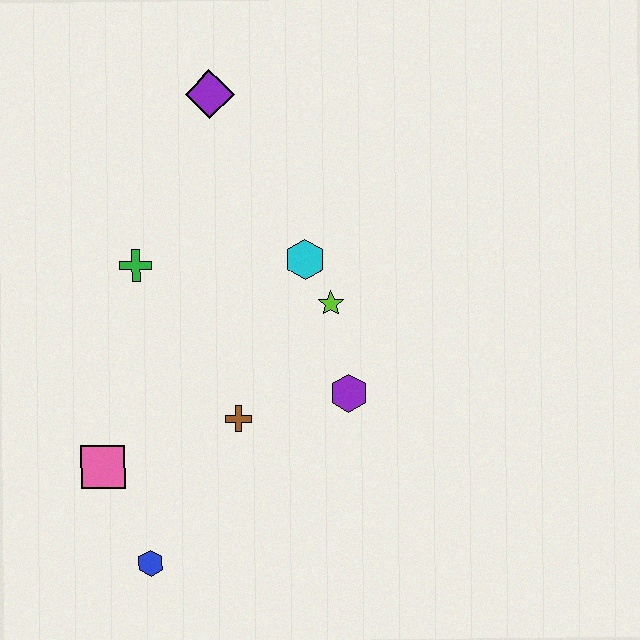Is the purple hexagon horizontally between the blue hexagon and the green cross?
No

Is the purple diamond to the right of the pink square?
Yes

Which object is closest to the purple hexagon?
The lime star is closest to the purple hexagon.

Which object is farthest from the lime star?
The blue hexagon is farthest from the lime star.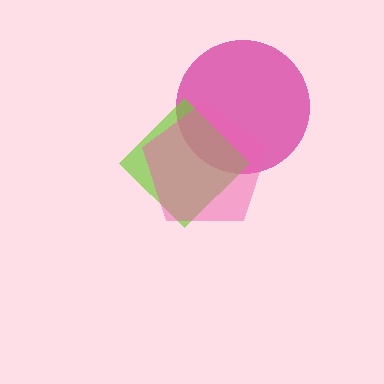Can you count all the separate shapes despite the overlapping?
Yes, there are 3 separate shapes.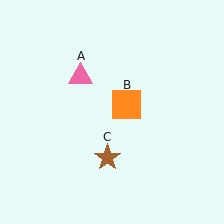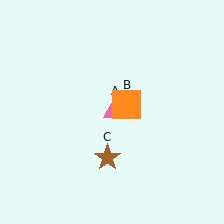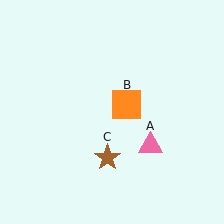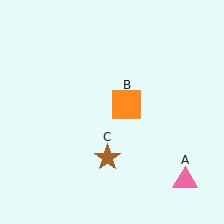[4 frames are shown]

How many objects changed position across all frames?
1 object changed position: pink triangle (object A).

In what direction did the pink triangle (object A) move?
The pink triangle (object A) moved down and to the right.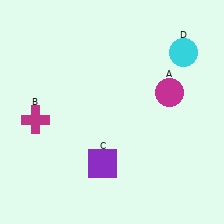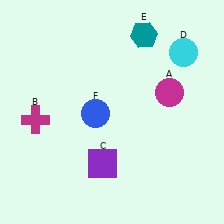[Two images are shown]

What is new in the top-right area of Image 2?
A teal hexagon (E) was added in the top-right area of Image 2.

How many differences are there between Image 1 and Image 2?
There are 2 differences between the two images.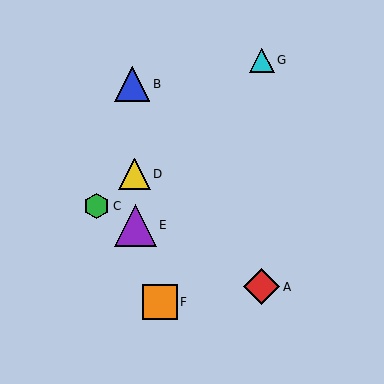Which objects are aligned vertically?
Objects A, G are aligned vertically.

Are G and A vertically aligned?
Yes, both are at x≈262.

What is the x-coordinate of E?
Object E is at x≈135.